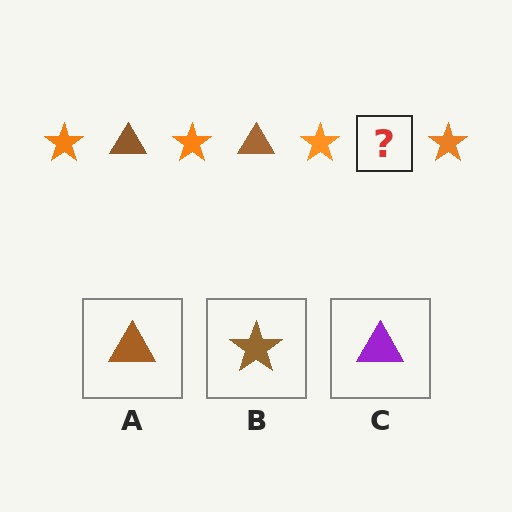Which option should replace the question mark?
Option A.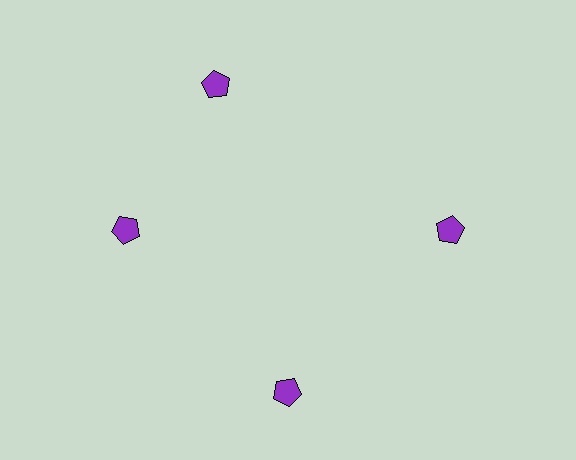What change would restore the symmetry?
The symmetry would be restored by rotating it back into even spacing with its neighbors so that all 4 pentagons sit at equal angles and equal distance from the center.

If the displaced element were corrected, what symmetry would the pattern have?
It would have 4-fold rotational symmetry — the pattern would map onto itself every 90 degrees.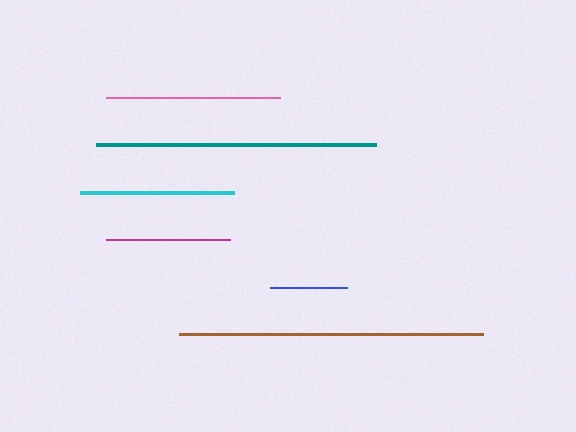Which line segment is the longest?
The brown line is the longest at approximately 304 pixels.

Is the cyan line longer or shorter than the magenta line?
The cyan line is longer than the magenta line.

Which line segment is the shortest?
The blue line is the shortest at approximately 77 pixels.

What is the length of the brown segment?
The brown segment is approximately 304 pixels long.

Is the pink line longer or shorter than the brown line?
The brown line is longer than the pink line.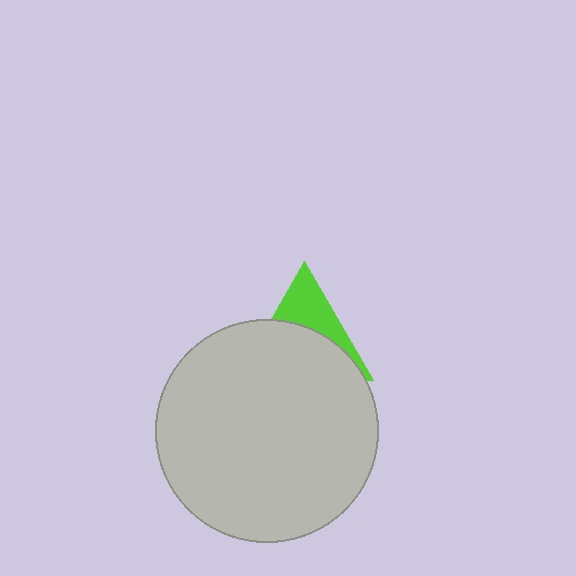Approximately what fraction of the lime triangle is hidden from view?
Roughly 64% of the lime triangle is hidden behind the light gray circle.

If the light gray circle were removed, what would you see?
You would see the complete lime triangle.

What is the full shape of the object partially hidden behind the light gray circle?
The partially hidden object is a lime triangle.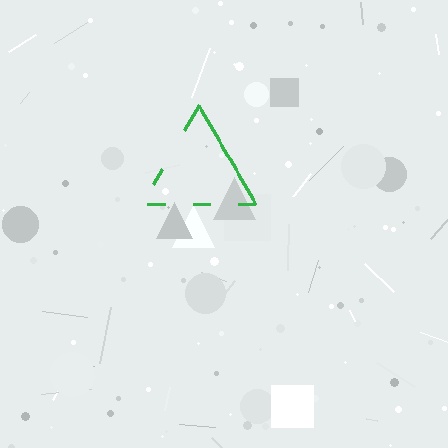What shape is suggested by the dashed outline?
The dashed outline suggests a triangle.